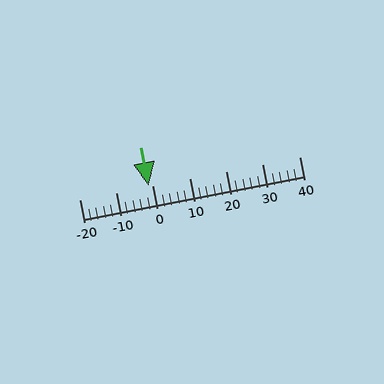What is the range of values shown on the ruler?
The ruler shows values from -20 to 40.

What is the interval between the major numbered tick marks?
The major tick marks are spaced 10 units apart.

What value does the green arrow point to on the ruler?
The green arrow points to approximately -1.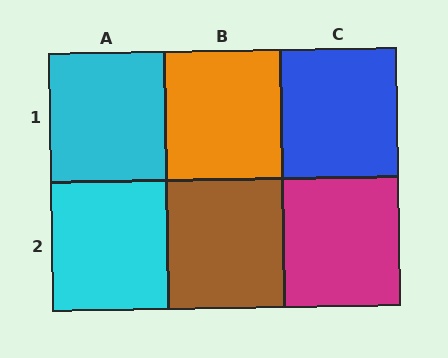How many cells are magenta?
1 cell is magenta.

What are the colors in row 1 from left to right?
Cyan, orange, blue.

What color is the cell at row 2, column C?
Magenta.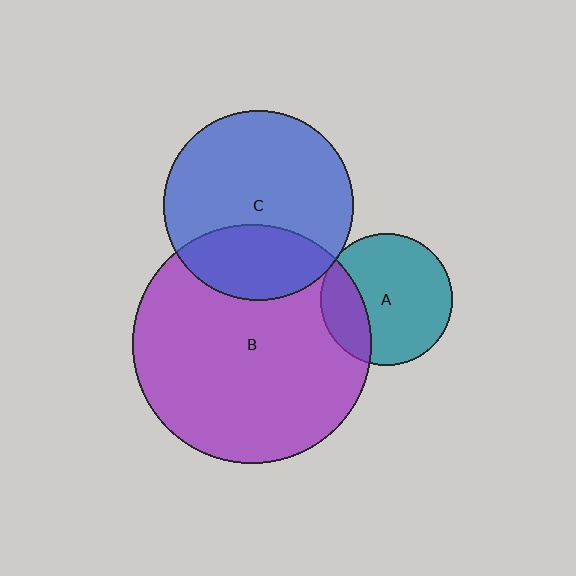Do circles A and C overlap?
Yes.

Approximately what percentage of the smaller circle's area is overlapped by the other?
Approximately 5%.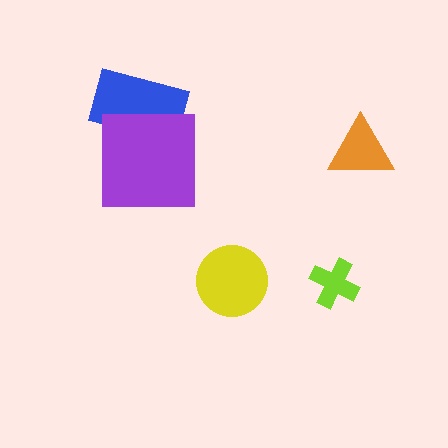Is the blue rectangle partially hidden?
Yes, it is partially covered by another shape.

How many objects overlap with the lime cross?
0 objects overlap with the lime cross.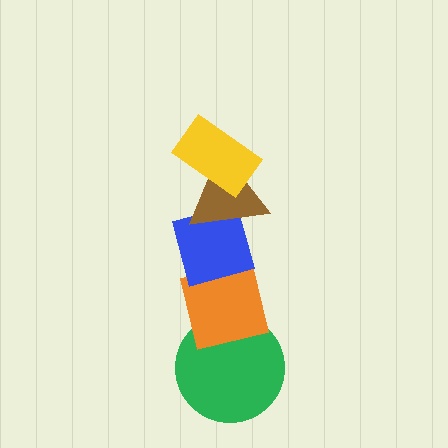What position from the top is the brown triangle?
The brown triangle is 2nd from the top.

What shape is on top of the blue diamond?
The brown triangle is on top of the blue diamond.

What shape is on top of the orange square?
The blue diamond is on top of the orange square.